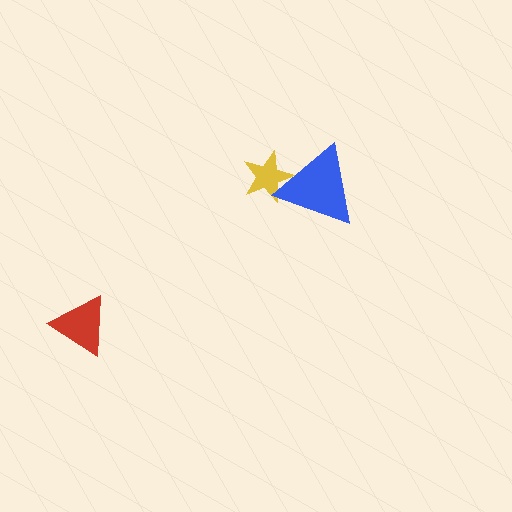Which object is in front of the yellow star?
The blue triangle is in front of the yellow star.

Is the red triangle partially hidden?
No, no other shape covers it.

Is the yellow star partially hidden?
Yes, it is partially covered by another shape.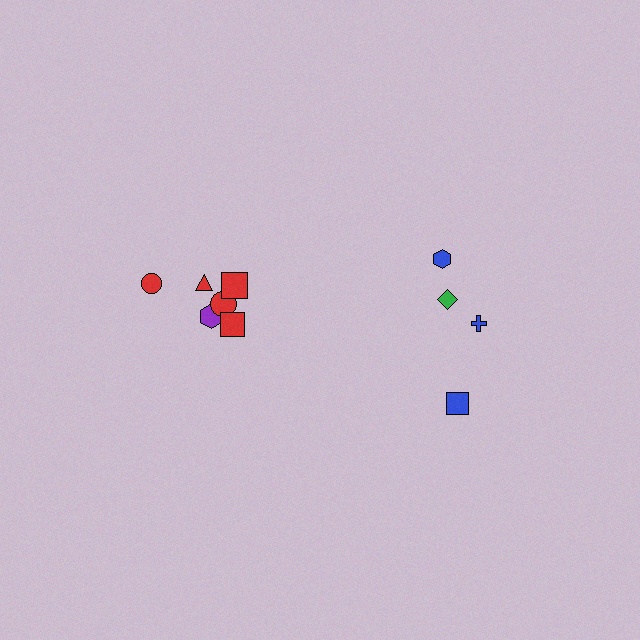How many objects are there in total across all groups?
There are 10 objects.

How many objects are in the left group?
There are 6 objects.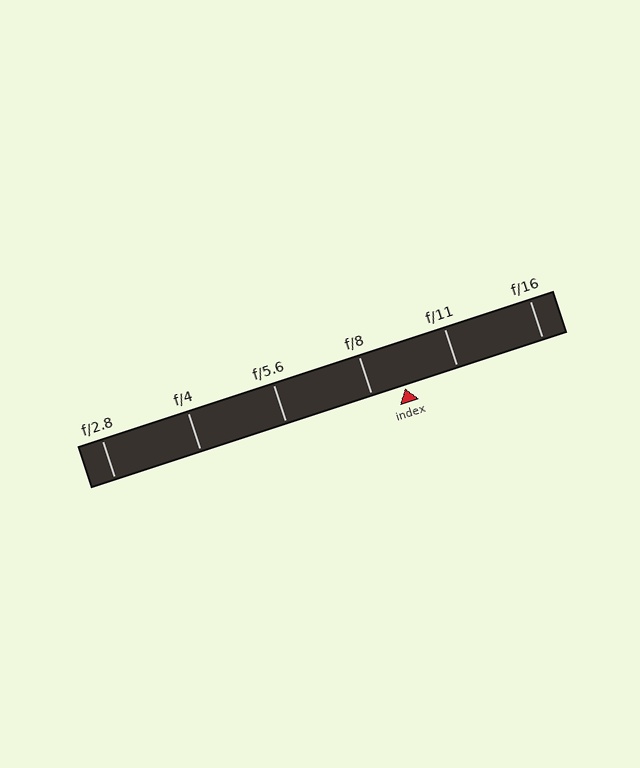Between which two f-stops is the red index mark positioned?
The index mark is between f/8 and f/11.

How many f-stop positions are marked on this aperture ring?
There are 6 f-stop positions marked.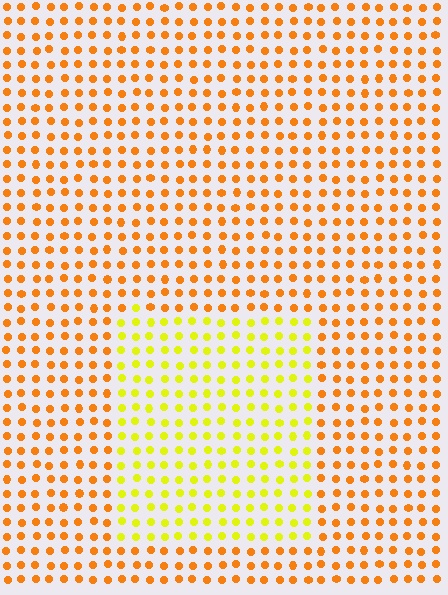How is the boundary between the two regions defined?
The boundary is defined purely by a slight shift in hue (about 37 degrees). Spacing, size, and orientation are identical on both sides.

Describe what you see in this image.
The image is filled with small orange elements in a uniform arrangement. A rectangle-shaped region is visible where the elements are tinted to a slightly different hue, forming a subtle color boundary.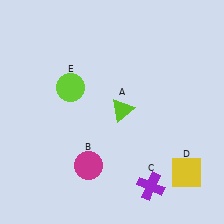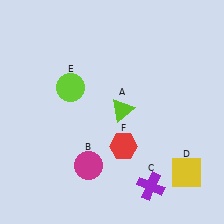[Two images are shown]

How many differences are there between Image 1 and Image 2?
There is 1 difference between the two images.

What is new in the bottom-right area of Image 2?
A red hexagon (F) was added in the bottom-right area of Image 2.